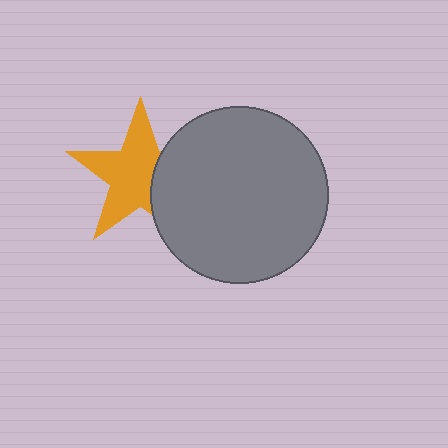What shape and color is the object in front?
The object in front is a gray circle.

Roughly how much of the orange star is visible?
Most of it is visible (roughly 67%).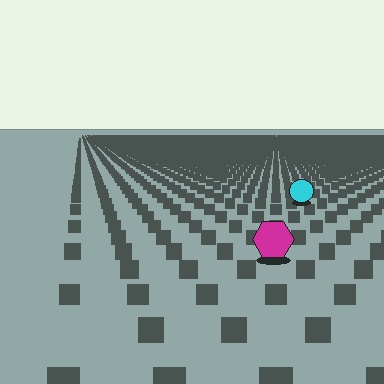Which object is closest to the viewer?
The magenta hexagon is closest. The texture marks near it are larger and more spread out.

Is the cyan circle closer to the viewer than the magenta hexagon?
No. The magenta hexagon is closer — you can tell from the texture gradient: the ground texture is coarser near it.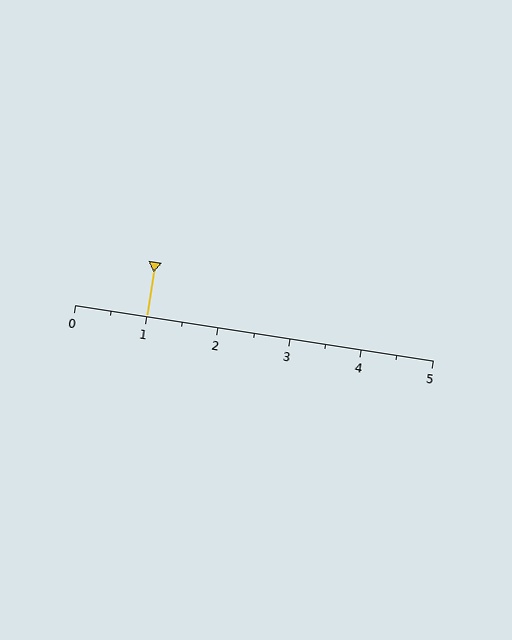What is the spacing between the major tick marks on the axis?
The major ticks are spaced 1 apart.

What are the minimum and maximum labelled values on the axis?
The axis runs from 0 to 5.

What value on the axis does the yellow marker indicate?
The marker indicates approximately 1.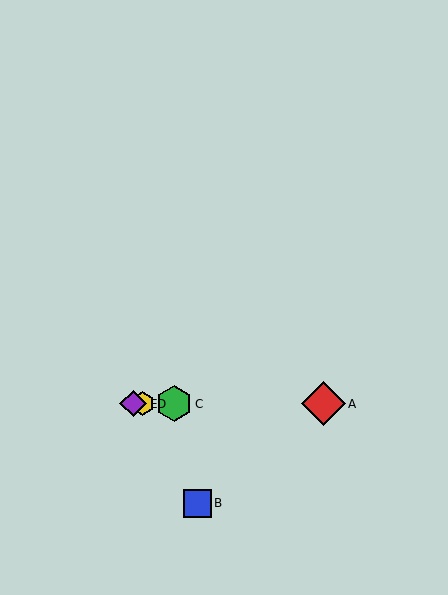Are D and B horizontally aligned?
No, D is at y≈404 and B is at y≈503.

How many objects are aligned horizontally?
4 objects (A, C, D, E) are aligned horizontally.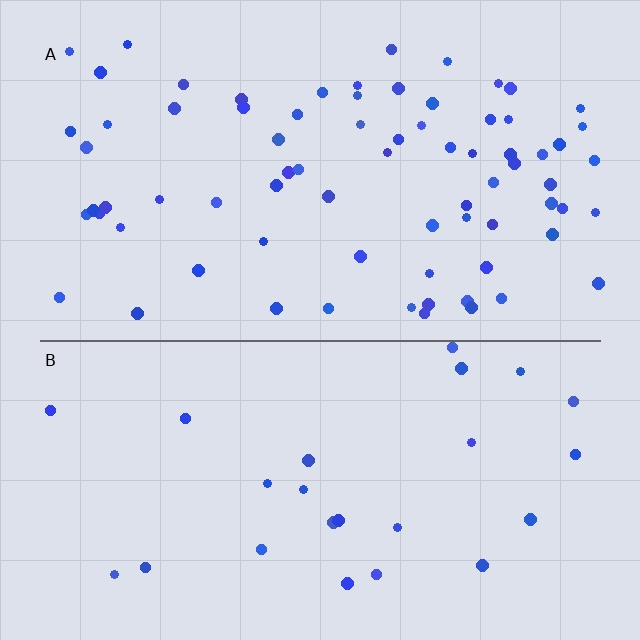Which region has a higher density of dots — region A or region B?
A (the top).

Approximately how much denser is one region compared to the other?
Approximately 3.0× — region A over region B.